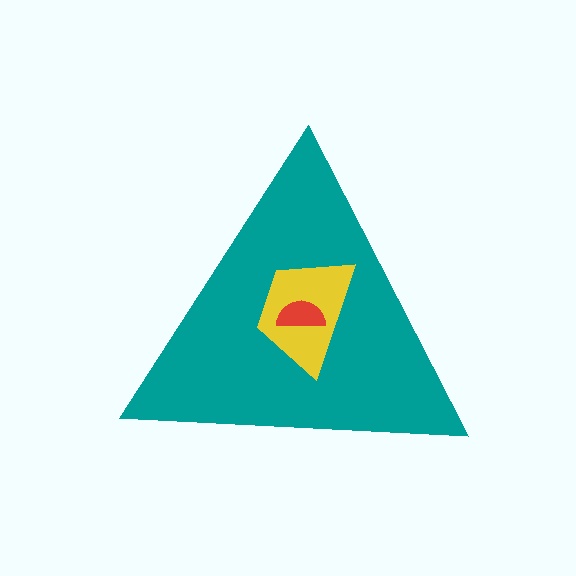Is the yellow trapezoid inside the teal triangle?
Yes.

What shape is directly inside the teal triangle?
The yellow trapezoid.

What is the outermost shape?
The teal triangle.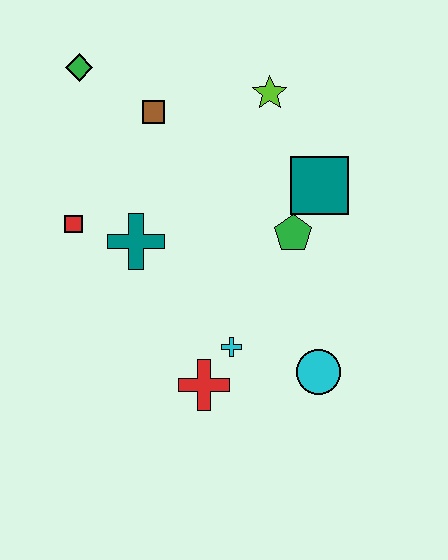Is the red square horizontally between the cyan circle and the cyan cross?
No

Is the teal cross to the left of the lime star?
Yes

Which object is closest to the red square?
The teal cross is closest to the red square.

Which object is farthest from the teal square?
The green diamond is farthest from the teal square.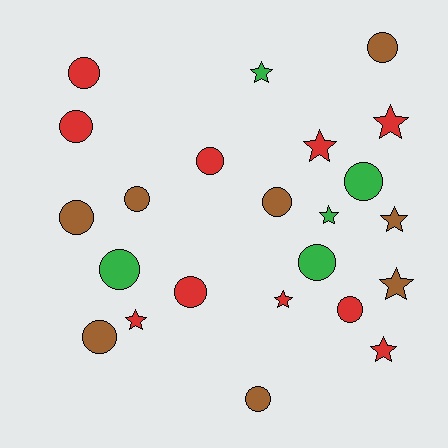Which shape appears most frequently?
Circle, with 14 objects.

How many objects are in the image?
There are 23 objects.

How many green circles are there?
There are 3 green circles.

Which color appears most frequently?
Red, with 10 objects.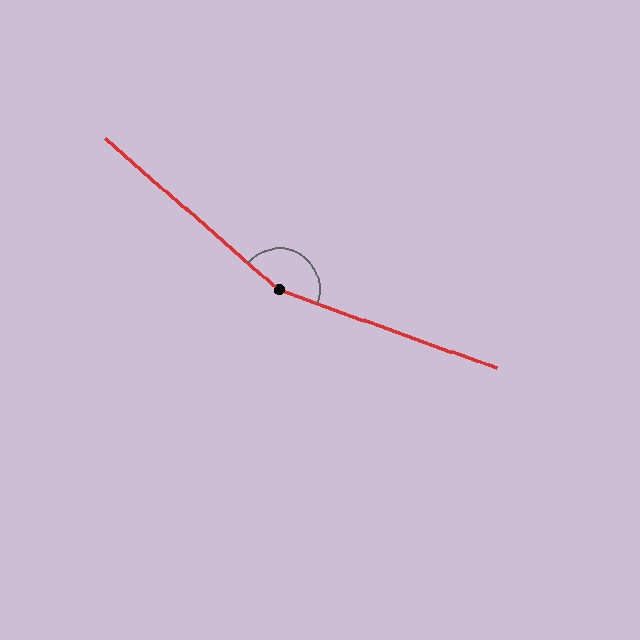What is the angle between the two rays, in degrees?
Approximately 159 degrees.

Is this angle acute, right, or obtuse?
It is obtuse.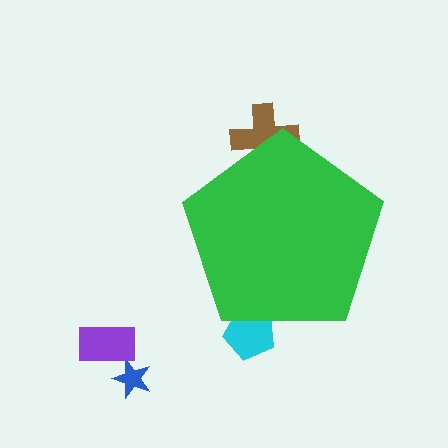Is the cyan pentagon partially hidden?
Yes, the cyan pentagon is partially hidden behind the green pentagon.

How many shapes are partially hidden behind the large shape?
2 shapes are partially hidden.